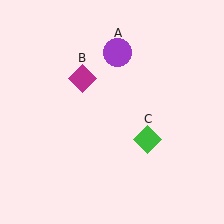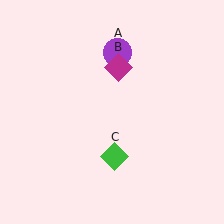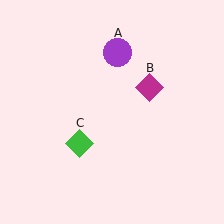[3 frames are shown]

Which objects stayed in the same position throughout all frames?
Purple circle (object A) remained stationary.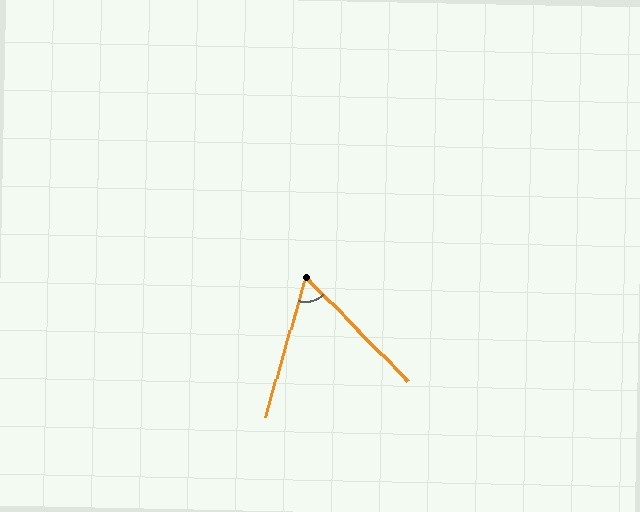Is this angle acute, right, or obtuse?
It is acute.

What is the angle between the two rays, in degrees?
Approximately 61 degrees.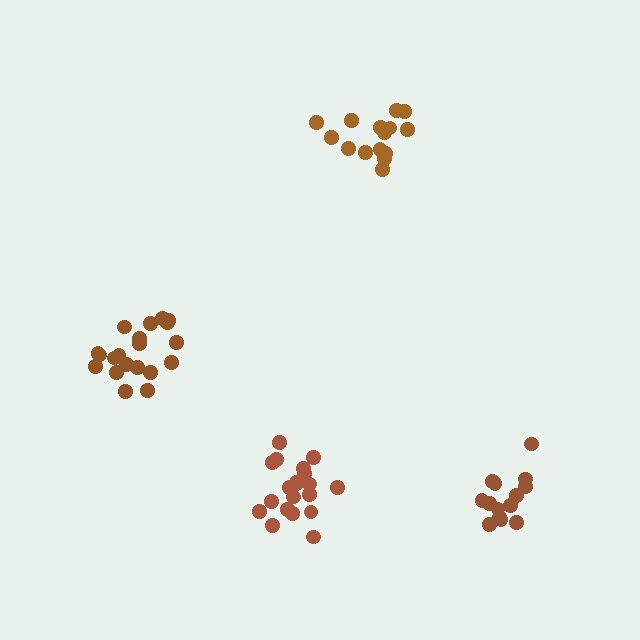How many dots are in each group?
Group 1: 15 dots, Group 2: 14 dots, Group 3: 20 dots, Group 4: 20 dots (69 total).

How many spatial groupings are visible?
There are 4 spatial groupings.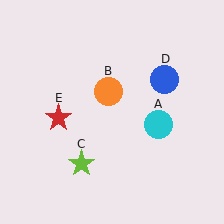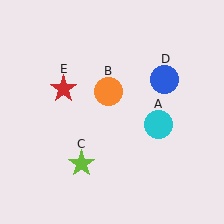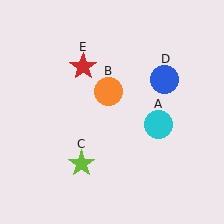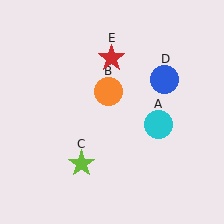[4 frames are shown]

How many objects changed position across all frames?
1 object changed position: red star (object E).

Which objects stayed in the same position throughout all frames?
Cyan circle (object A) and orange circle (object B) and lime star (object C) and blue circle (object D) remained stationary.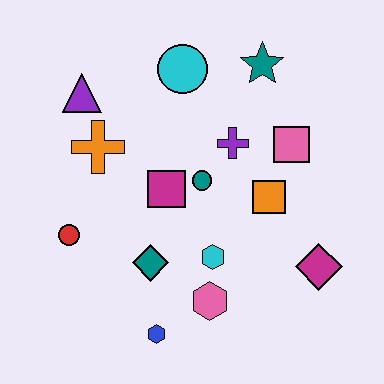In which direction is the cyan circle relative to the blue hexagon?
The cyan circle is above the blue hexagon.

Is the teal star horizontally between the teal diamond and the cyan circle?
No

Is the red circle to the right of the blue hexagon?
No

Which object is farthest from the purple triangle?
The magenta diamond is farthest from the purple triangle.